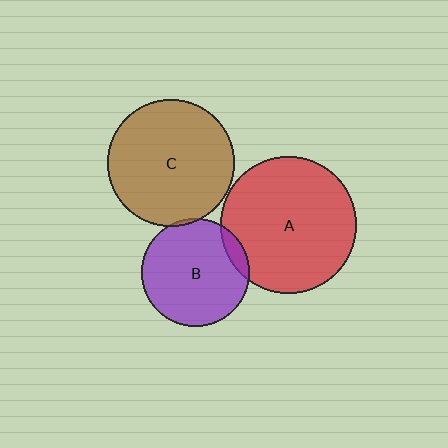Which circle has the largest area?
Circle A (red).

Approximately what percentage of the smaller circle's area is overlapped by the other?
Approximately 5%.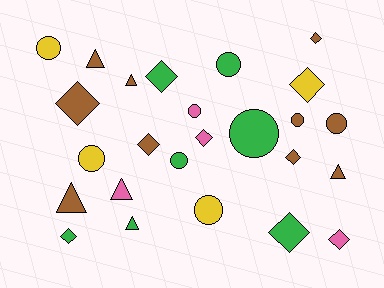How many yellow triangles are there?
There are no yellow triangles.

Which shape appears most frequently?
Diamond, with 10 objects.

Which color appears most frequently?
Brown, with 10 objects.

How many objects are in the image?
There are 25 objects.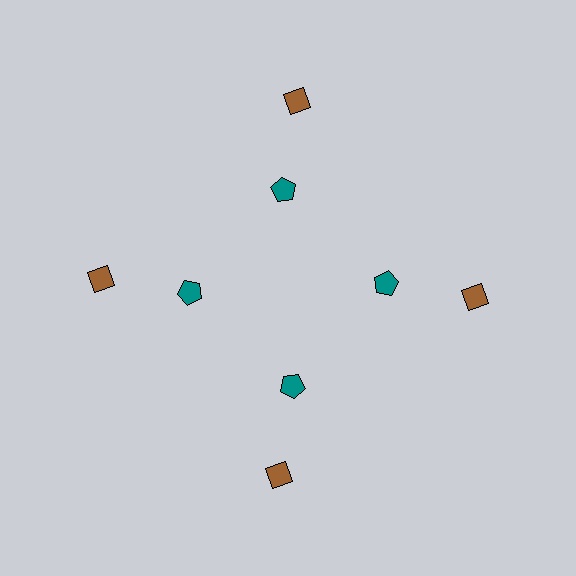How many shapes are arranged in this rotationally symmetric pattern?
There are 8 shapes, arranged in 4 groups of 2.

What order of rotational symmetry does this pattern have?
This pattern has 4-fold rotational symmetry.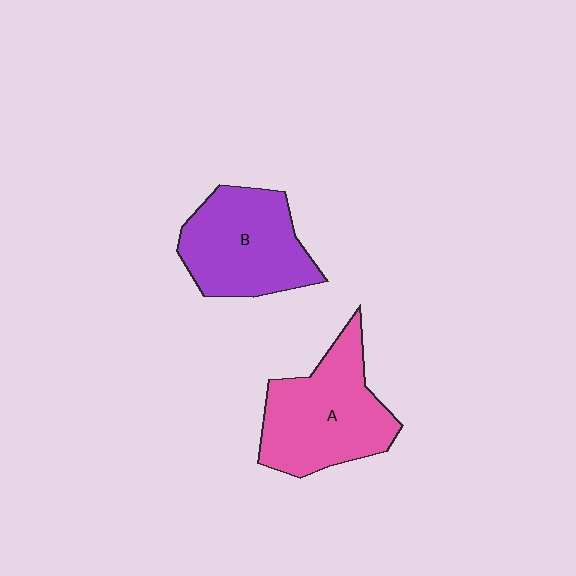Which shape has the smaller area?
Shape B (purple).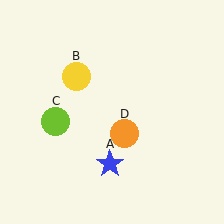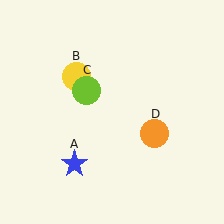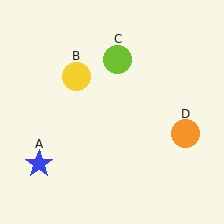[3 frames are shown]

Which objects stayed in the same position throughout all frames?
Yellow circle (object B) remained stationary.